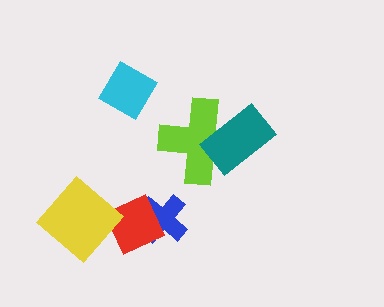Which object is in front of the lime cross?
The teal rectangle is in front of the lime cross.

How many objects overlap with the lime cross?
1 object overlaps with the lime cross.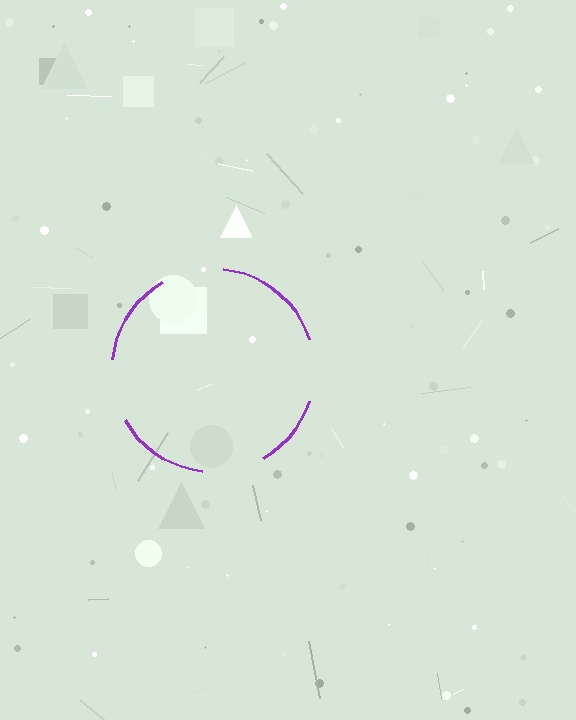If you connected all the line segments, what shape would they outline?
They would outline a circle.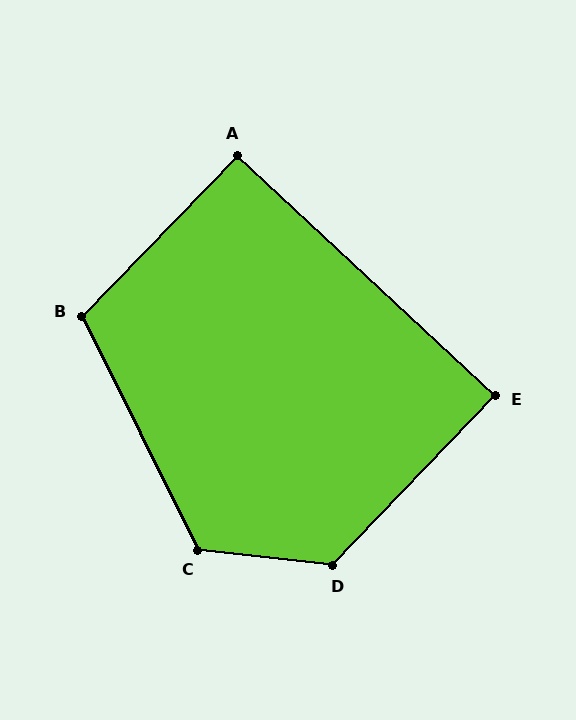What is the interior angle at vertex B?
Approximately 110 degrees (obtuse).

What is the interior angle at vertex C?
Approximately 123 degrees (obtuse).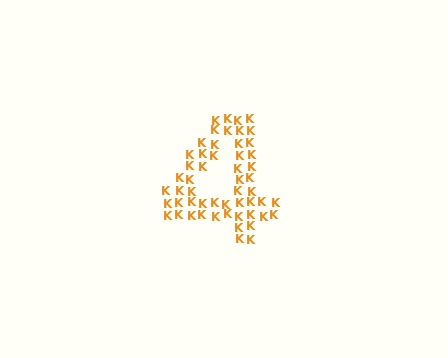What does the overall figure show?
The overall figure shows the digit 4.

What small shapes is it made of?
It is made of small letter K's.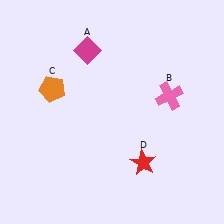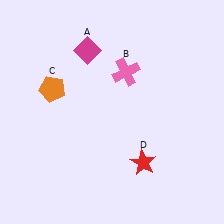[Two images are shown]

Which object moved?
The pink cross (B) moved left.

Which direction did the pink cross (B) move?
The pink cross (B) moved left.